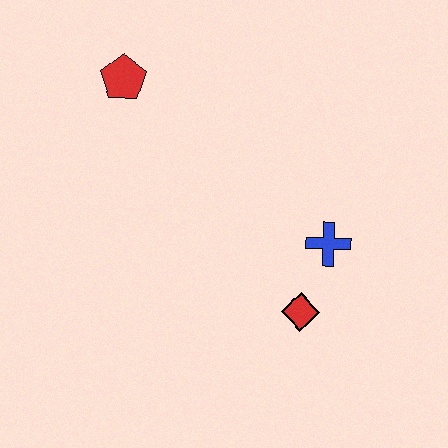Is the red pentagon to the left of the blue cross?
Yes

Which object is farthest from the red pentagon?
The red diamond is farthest from the red pentagon.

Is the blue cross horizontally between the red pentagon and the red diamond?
No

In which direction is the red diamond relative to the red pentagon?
The red diamond is below the red pentagon.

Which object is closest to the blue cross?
The red diamond is closest to the blue cross.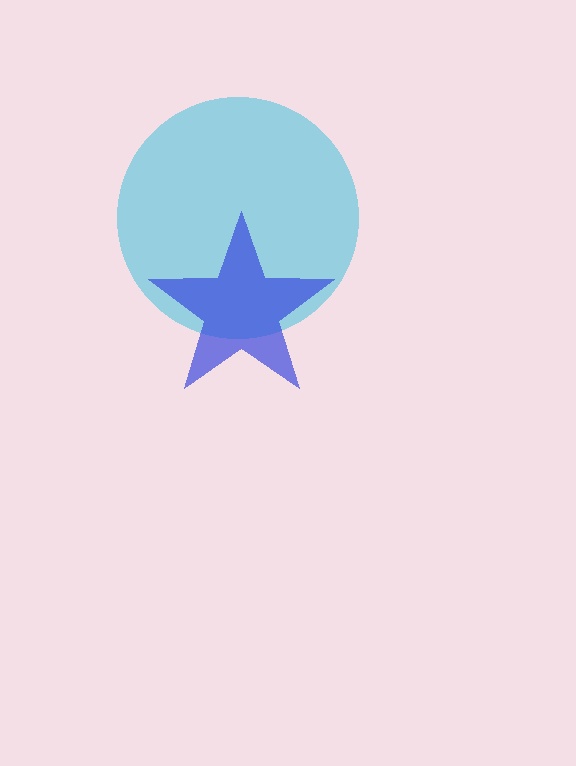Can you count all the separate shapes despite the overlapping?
Yes, there are 2 separate shapes.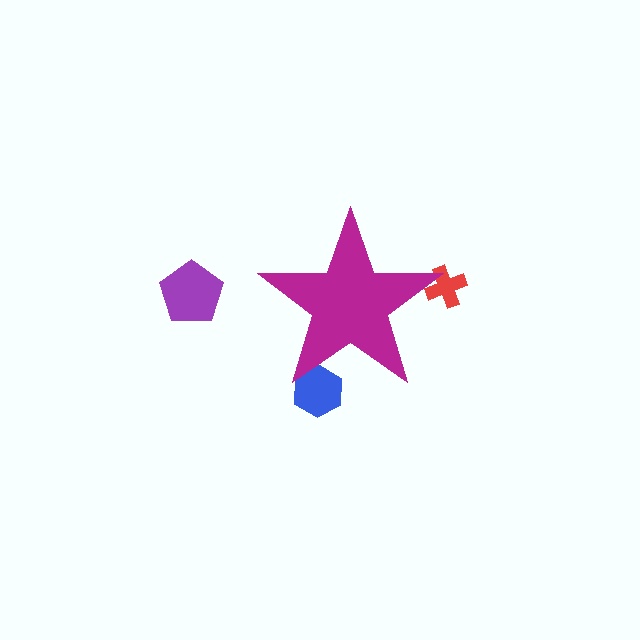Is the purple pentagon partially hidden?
No, the purple pentagon is fully visible.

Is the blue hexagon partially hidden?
Yes, the blue hexagon is partially hidden behind the magenta star.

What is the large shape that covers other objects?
A magenta star.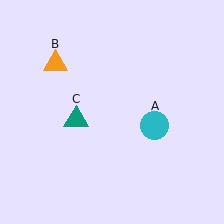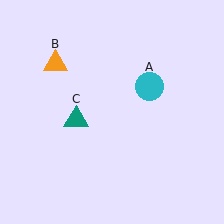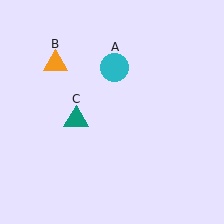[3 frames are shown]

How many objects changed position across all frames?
1 object changed position: cyan circle (object A).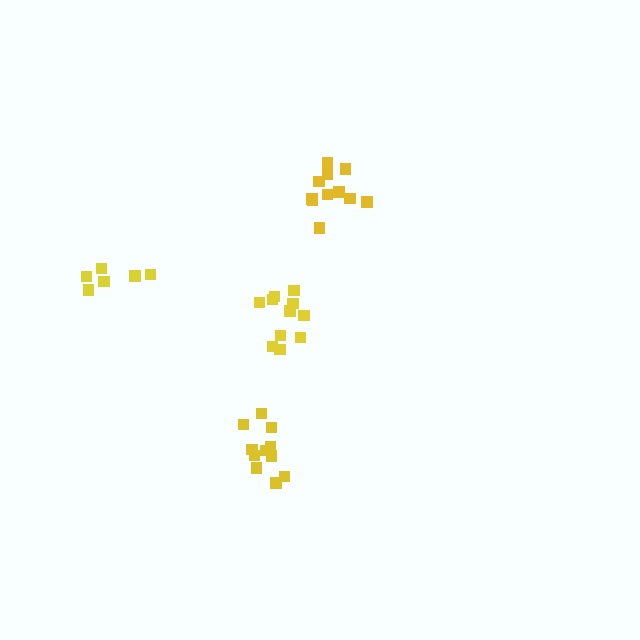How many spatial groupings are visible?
There are 4 spatial groupings.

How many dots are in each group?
Group 1: 11 dots, Group 2: 11 dots, Group 3: 11 dots, Group 4: 6 dots (39 total).